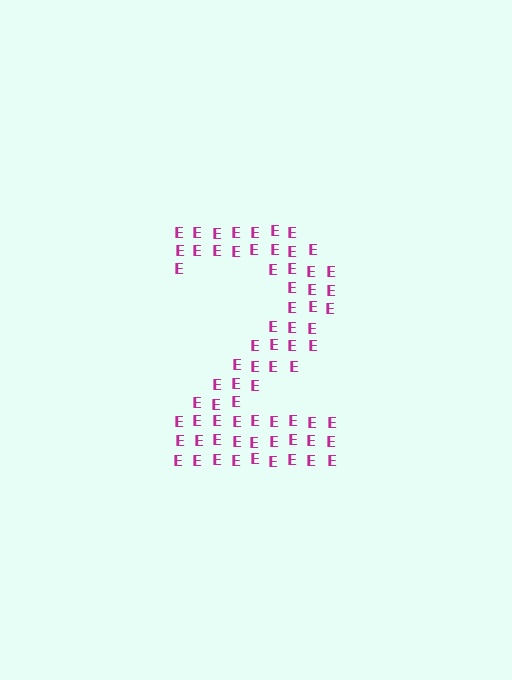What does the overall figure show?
The overall figure shows the digit 2.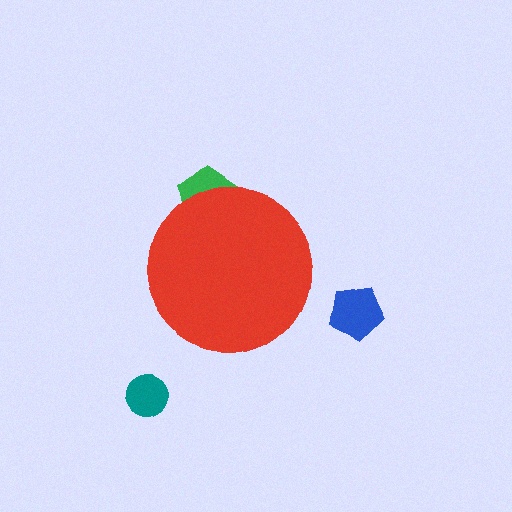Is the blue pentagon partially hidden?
No, the blue pentagon is fully visible.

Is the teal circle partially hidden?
No, the teal circle is fully visible.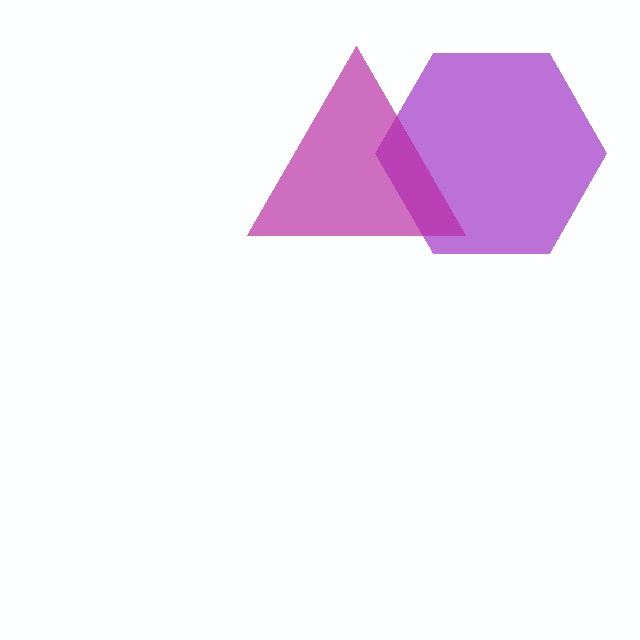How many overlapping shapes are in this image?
There are 2 overlapping shapes in the image.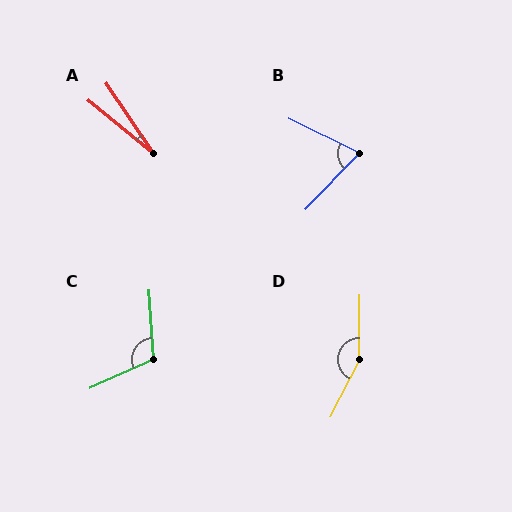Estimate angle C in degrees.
Approximately 110 degrees.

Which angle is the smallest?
A, at approximately 17 degrees.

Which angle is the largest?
D, at approximately 153 degrees.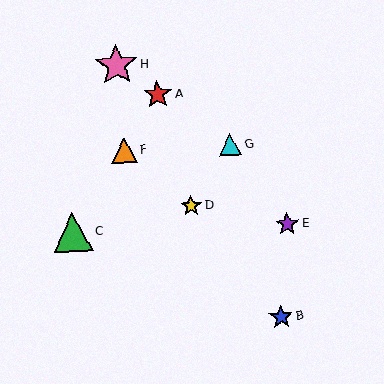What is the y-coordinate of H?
Object H is at y≈65.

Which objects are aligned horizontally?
Objects F, G are aligned horizontally.